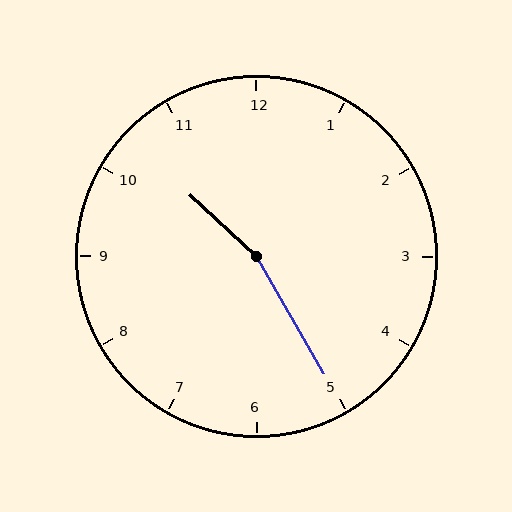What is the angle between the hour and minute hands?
Approximately 162 degrees.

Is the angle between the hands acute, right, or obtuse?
It is obtuse.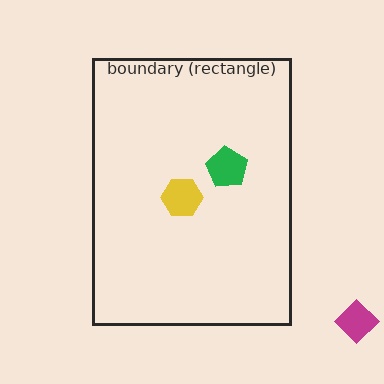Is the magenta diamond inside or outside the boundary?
Outside.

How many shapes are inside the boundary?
2 inside, 1 outside.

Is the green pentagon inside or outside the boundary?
Inside.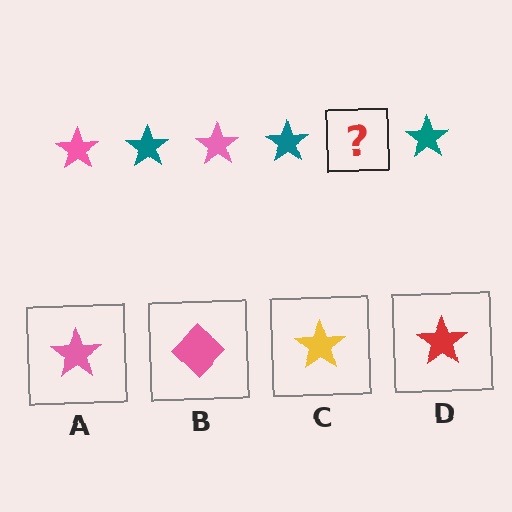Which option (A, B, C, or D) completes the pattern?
A.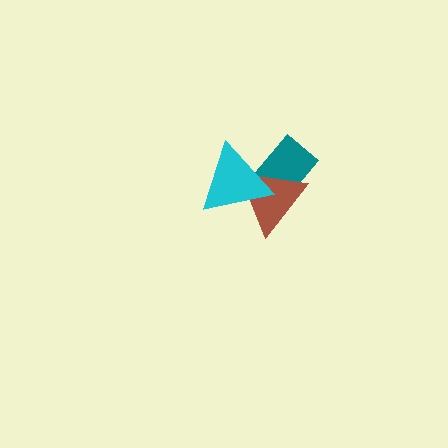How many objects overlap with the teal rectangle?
2 objects overlap with the teal rectangle.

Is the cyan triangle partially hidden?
No, no other shape covers it.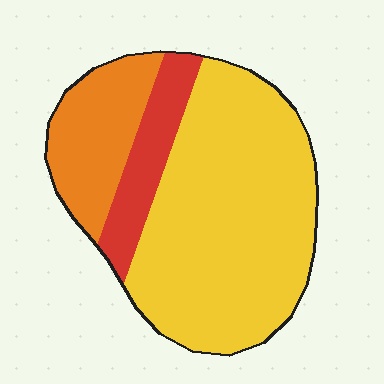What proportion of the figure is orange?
Orange covers roughly 20% of the figure.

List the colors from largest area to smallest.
From largest to smallest: yellow, orange, red.